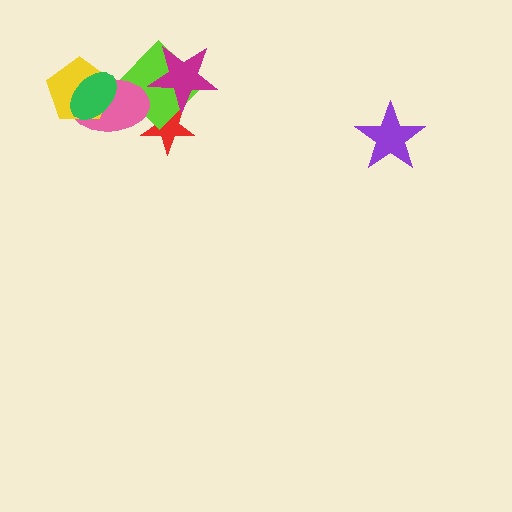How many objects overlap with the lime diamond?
3 objects overlap with the lime diamond.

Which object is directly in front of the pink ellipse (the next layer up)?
The yellow pentagon is directly in front of the pink ellipse.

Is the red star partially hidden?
Yes, it is partially covered by another shape.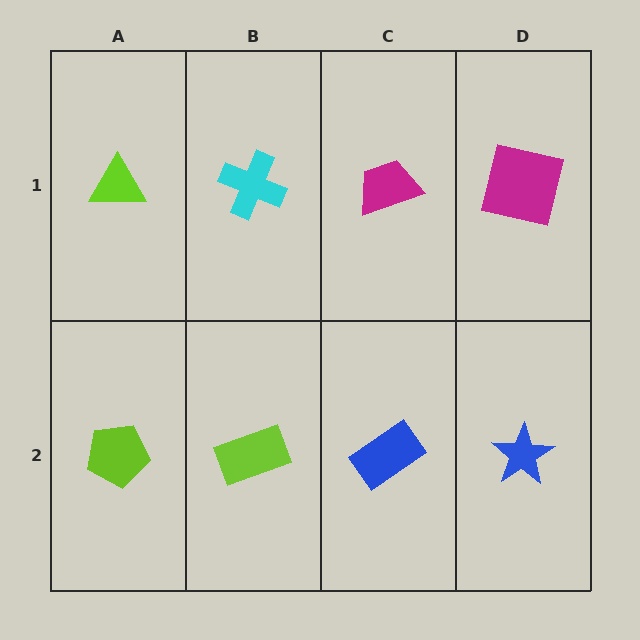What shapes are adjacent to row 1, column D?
A blue star (row 2, column D), a magenta trapezoid (row 1, column C).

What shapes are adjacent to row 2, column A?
A lime triangle (row 1, column A), a lime rectangle (row 2, column B).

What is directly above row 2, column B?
A cyan cross.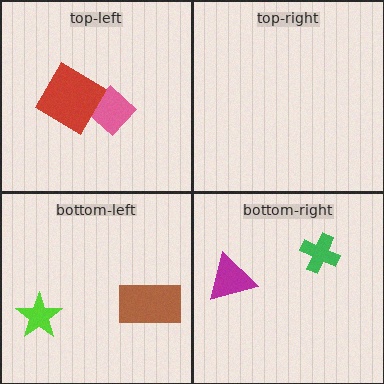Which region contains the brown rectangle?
The bottom-left region.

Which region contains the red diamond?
The top-left region.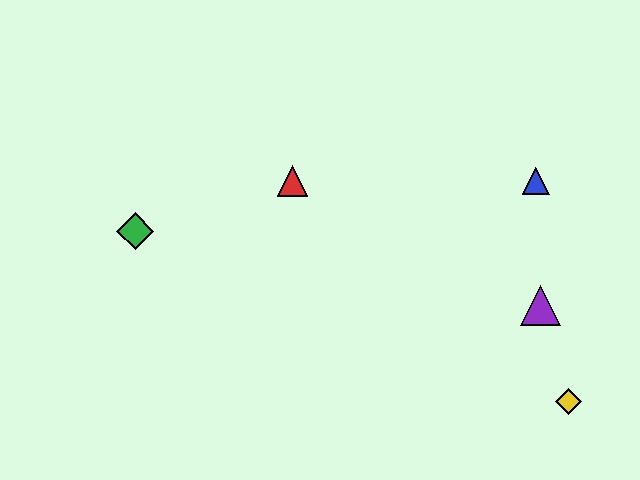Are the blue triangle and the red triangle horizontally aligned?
Yes, both are at y≈181.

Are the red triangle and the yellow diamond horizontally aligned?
No, the red triangle is at y≈181 and the yellow diamond is at y≈402.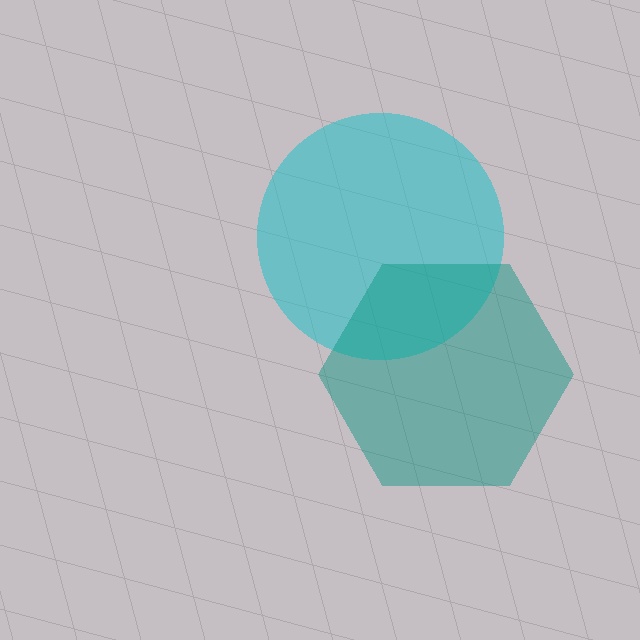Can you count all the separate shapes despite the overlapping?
Yes, there are 2 separate shapes.